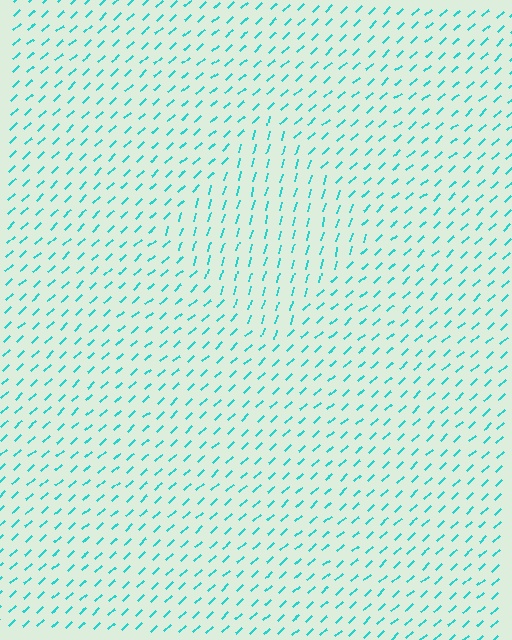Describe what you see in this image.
The image is filled with small cyan line segments. A diamond region in the image has lines oriented differently from the surrounding lines, creating a visible texture boundary.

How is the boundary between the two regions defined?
The boundary is defined purely by a change in line orientation (approximately 31 degrees difference). All lines are the same color and thickness.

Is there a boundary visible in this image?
Yes, there is a texture boundary formed by a change in line orientation.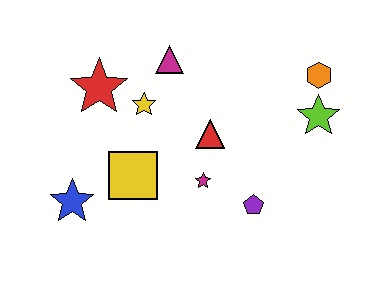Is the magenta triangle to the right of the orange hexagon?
No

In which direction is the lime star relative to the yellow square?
The lime star is to the right of the yellow square.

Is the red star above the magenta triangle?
No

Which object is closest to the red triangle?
The magenta star is closest to the red triangle.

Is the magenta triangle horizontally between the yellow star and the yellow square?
No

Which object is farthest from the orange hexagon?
The blue star is farthest from the orange hexagon.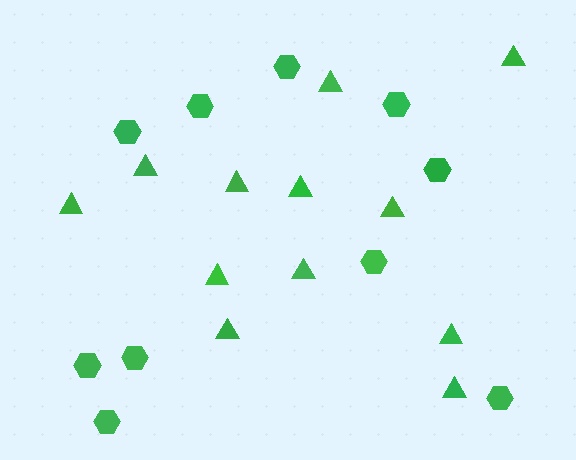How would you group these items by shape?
There are 2 groups: one group of triangles (12) and one group of hexagons (10).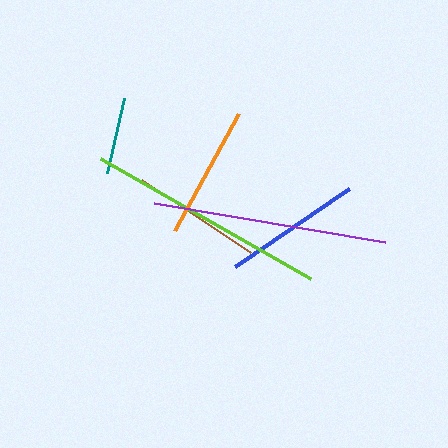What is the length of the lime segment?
The lime segment is approximately 242 pixels long.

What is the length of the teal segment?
The teal segment is approximately 77 pixels long.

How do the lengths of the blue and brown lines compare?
The blue and brown lines are approximately the same length.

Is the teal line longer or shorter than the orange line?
The orange line is longer than the teal line.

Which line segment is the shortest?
The teal line is the shortest at approximately 77 pixels.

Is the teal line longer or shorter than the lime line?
The lime line is longer than the teal line.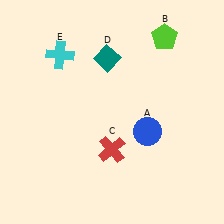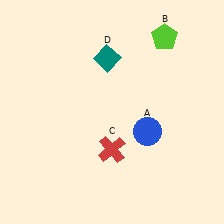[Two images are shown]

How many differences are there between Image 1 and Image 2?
There is 1 difference between the two images.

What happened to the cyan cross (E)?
The cyan cross (E) was removed in Image 2. It was in the top-left area of Image 1.